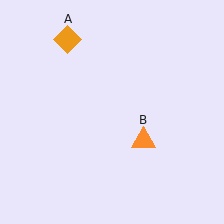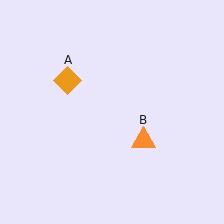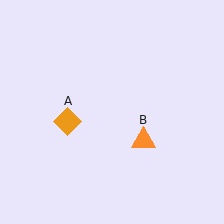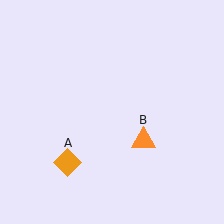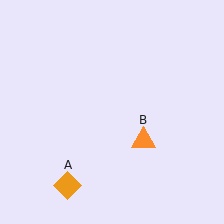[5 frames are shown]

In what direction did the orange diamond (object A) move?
The orange diamond (object A) moved down.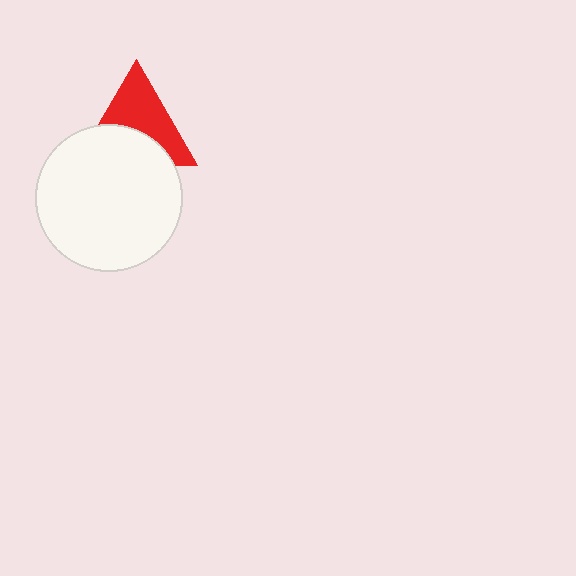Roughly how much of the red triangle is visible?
About half of it is visible (roughly 56%).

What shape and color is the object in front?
The object in front is a white circle.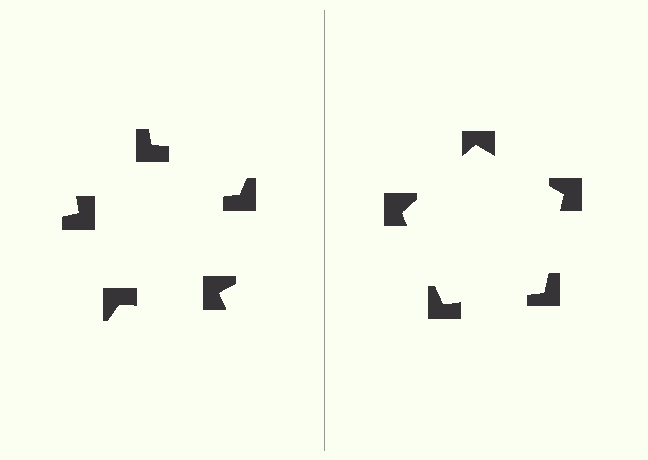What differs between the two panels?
The notched squares are positioned identically on both sides; only the wedge orientations differ. On the right they align to a pentagon; on the left they are misaligned.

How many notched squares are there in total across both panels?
10 — 5 on each side.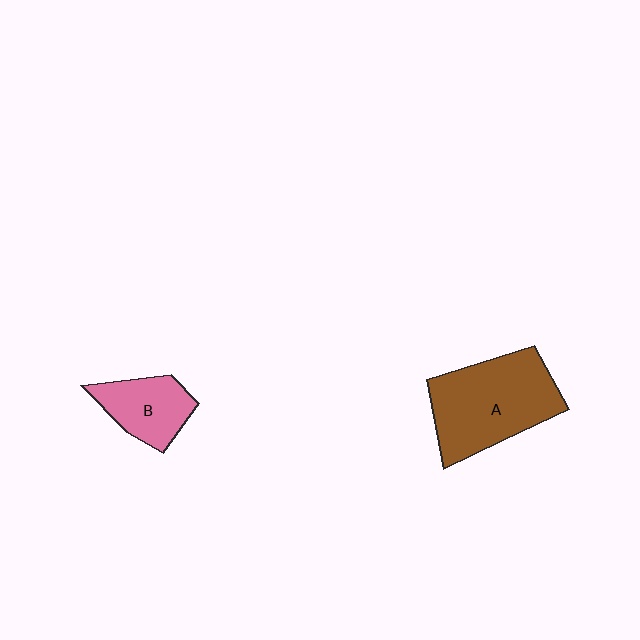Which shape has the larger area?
Shape A (brown).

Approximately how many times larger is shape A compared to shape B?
Approximately 2.0 times.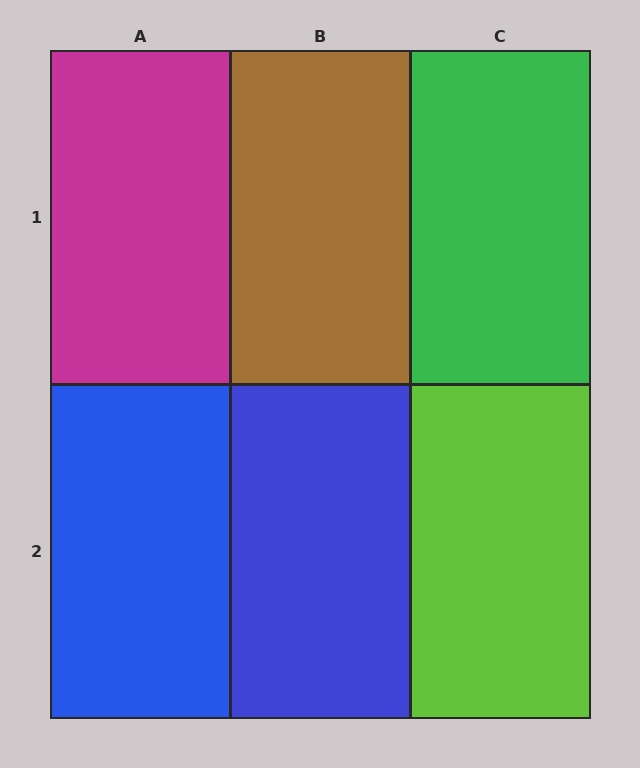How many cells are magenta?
1 cell is magenta.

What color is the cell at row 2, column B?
Blue.